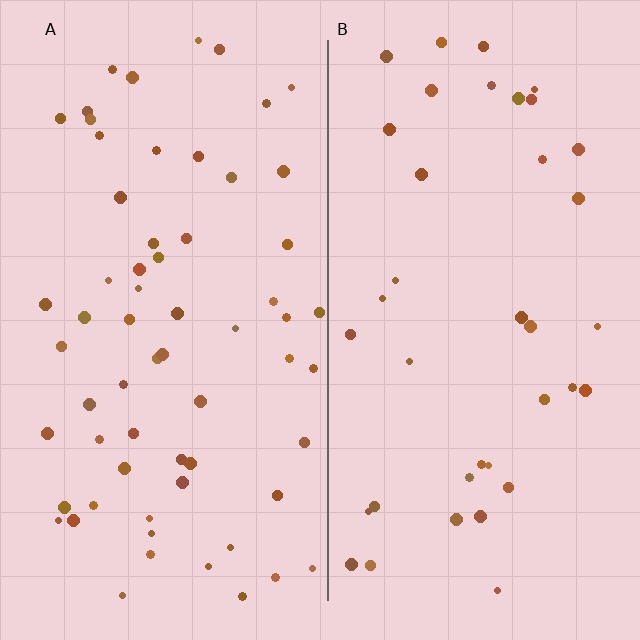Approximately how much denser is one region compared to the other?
Approximately 1.7× — region A over region B.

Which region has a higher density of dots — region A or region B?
A (the left).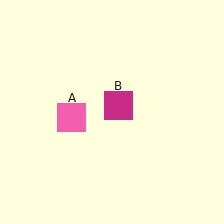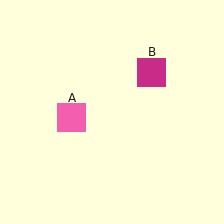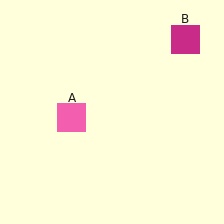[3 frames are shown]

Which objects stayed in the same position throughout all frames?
Pink square (object A) remained stationary.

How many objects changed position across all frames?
1 object changed position: magenta square (object B).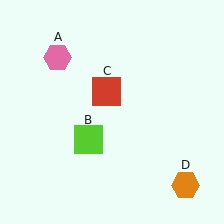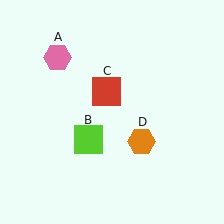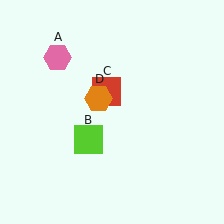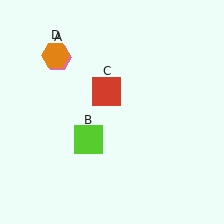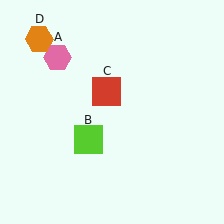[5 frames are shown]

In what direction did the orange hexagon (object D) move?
The orange hexagon (object D) moved up and to the left.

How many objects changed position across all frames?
1 object changed position: orange hexagon (object D).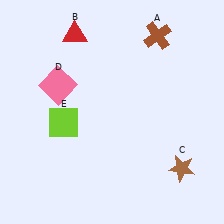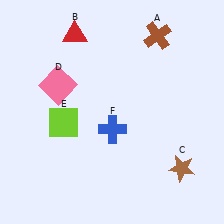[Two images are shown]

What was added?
A blue cross (F) was added in Image 2.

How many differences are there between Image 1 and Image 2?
There is 1 difference between the two images.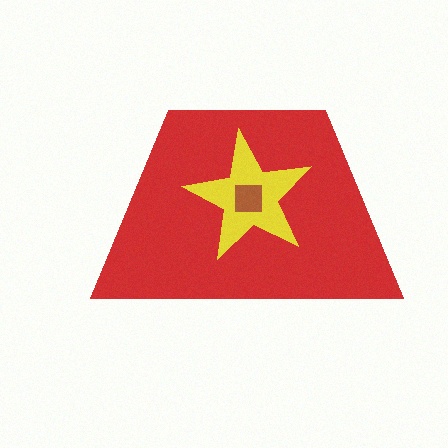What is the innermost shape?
The brown square.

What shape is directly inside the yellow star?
The brown square.